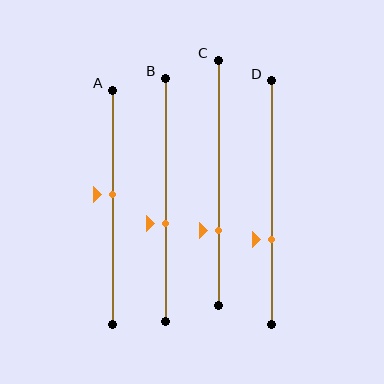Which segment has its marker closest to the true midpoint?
Segment A has its marker closest to the true midpoint.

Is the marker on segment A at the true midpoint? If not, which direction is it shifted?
No, the marker on segment A is shifted upward by about 5% of the segment length.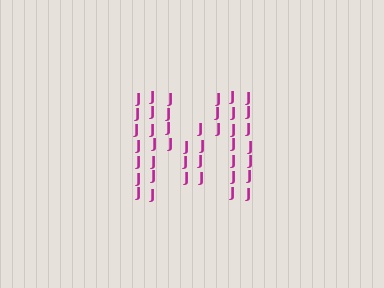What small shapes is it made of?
It is made of small letter J's.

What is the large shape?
The large shape is the letter M.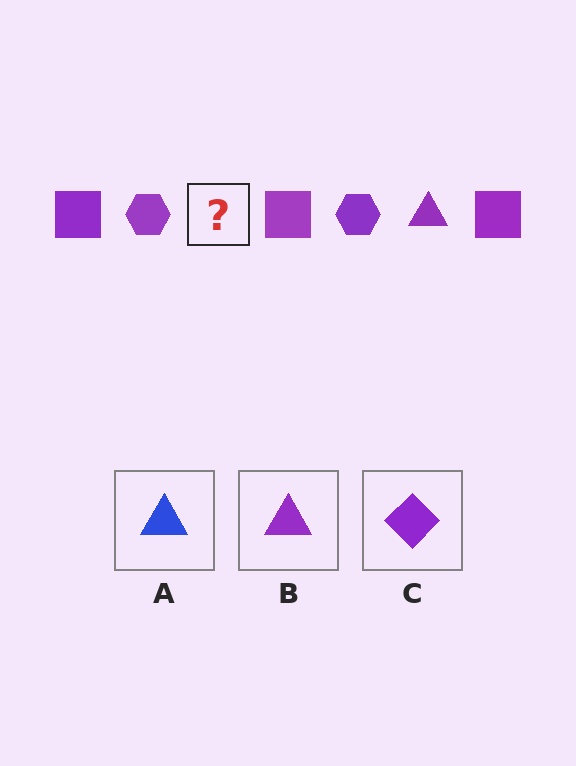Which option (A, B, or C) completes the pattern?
B.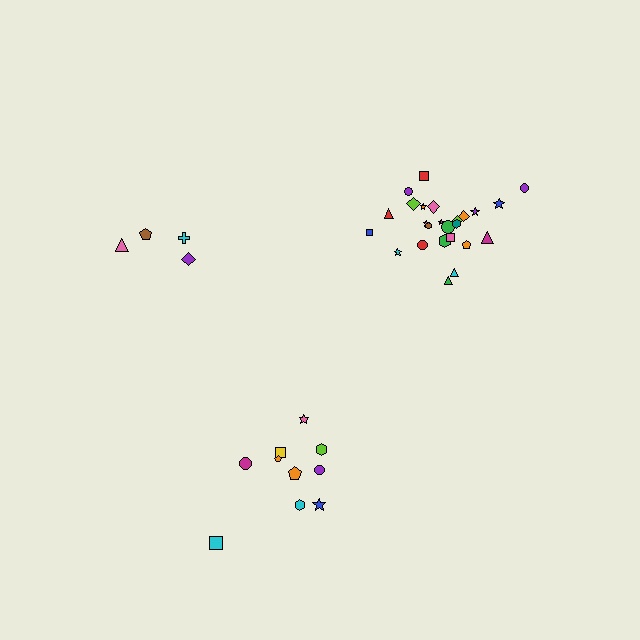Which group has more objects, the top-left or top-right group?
The top-right group.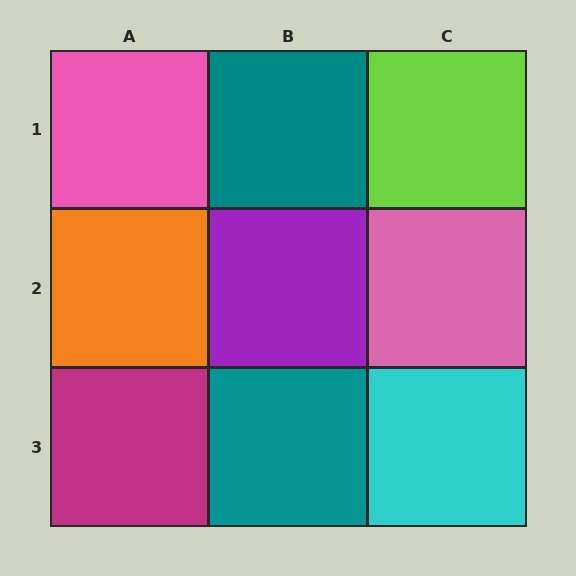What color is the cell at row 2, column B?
Purple.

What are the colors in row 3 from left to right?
Magenta, teal, cyan.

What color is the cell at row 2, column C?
Pink.